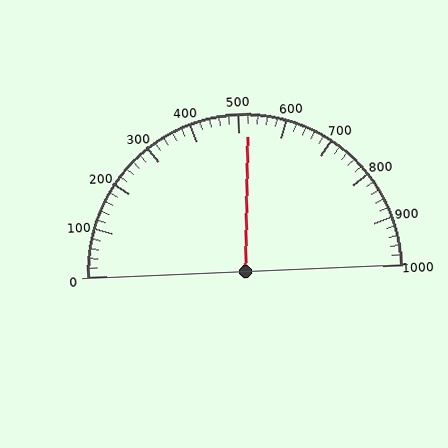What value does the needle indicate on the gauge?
The needle indicates approximately 520.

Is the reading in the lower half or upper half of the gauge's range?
The reading is in the upper half of the range (0 to 1000).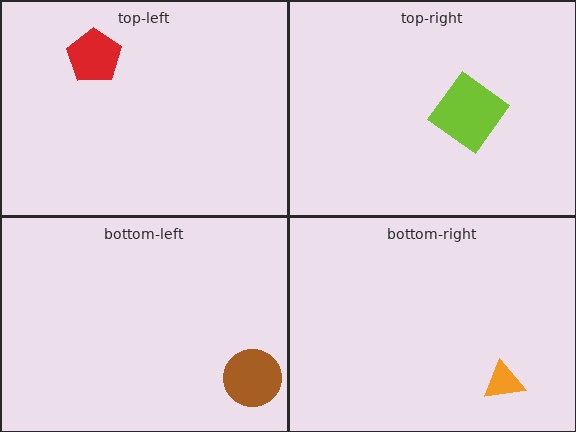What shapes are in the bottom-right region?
The orange triangle.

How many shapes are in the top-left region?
1.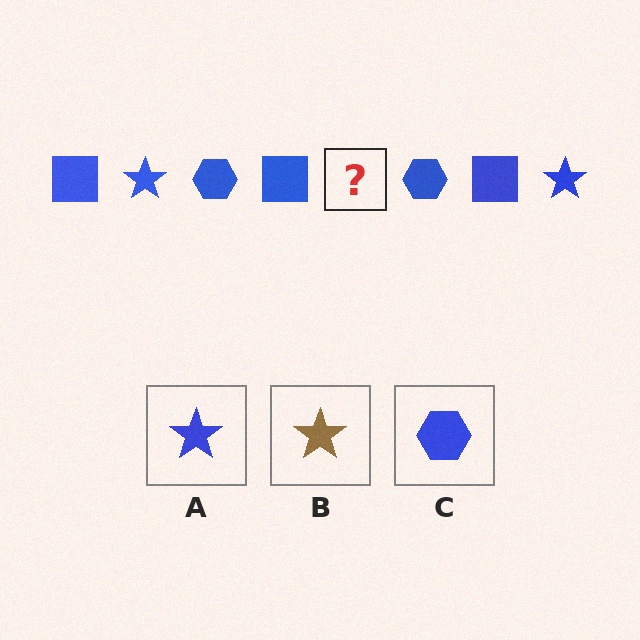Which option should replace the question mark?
Option A.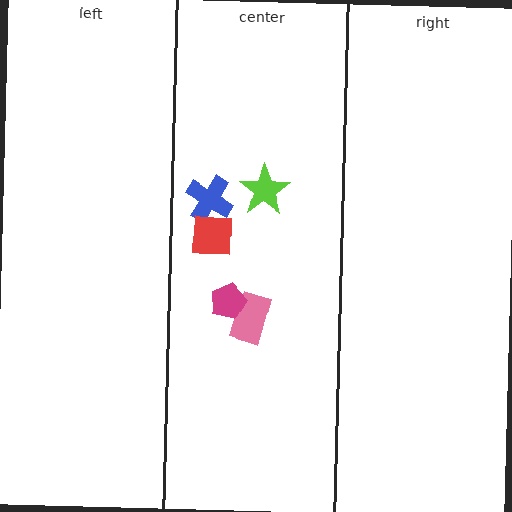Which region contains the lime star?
The center region.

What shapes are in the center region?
The pink rectangle, the lime star, the blue cross, the red square, the magenta pentagon.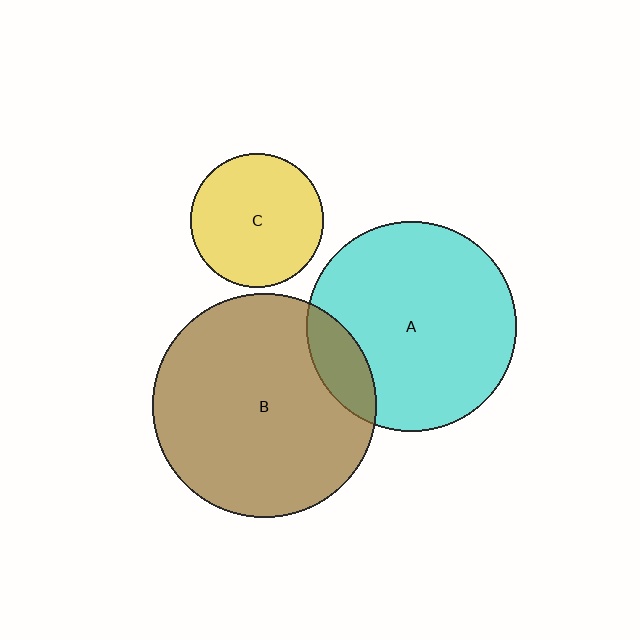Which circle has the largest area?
Circle B (brown).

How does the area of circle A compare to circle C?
Approximately 2.5 times.